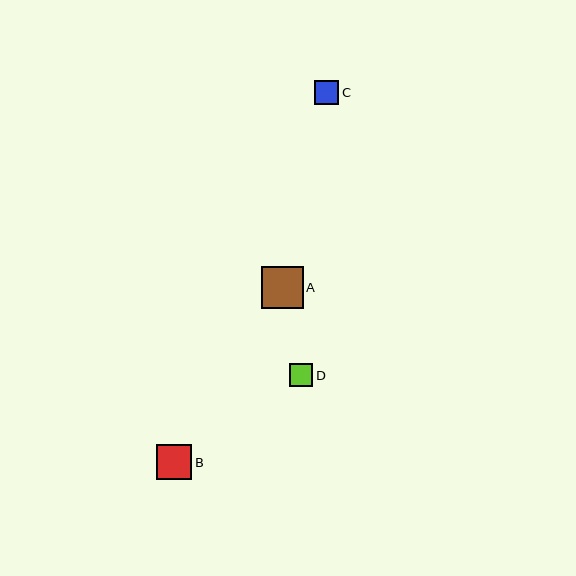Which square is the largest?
Square A is the largest with a size of approximately 41 pixels.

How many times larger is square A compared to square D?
Square A is approximately 1.8 times the size of square D.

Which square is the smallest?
Square D is the smallest with a size of approximately 23 pixels.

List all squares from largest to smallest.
From largest to smallest: A, B, C, D.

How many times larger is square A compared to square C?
Square A is approximately 1.7 times the size of square C.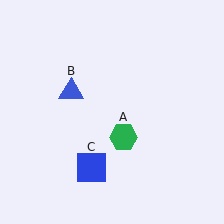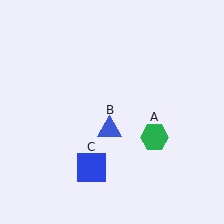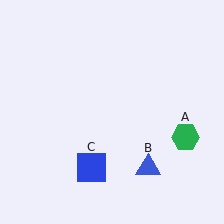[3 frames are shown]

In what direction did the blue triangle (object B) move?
The blue triangle (object B) moved down and to the right.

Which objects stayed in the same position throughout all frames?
Blue square (object C) remained stationary.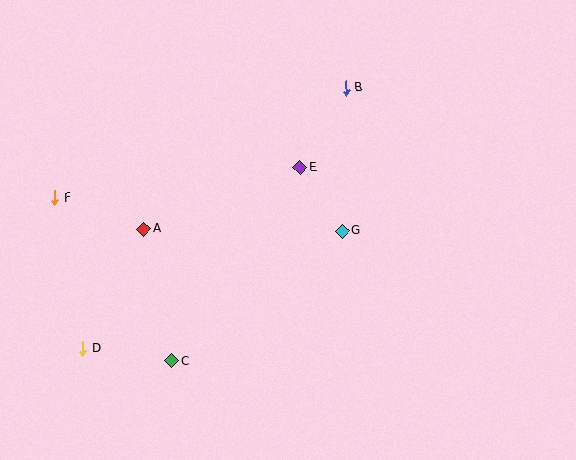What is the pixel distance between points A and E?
The distance between A and E is 168 pixels.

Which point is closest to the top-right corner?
Point B is closest to the top-right corner.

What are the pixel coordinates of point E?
Point E is at (300, 167).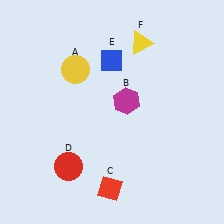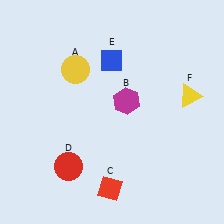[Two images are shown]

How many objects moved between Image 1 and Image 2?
1 object moved between the two images.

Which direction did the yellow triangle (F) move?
The yellow triangle (F) moved down.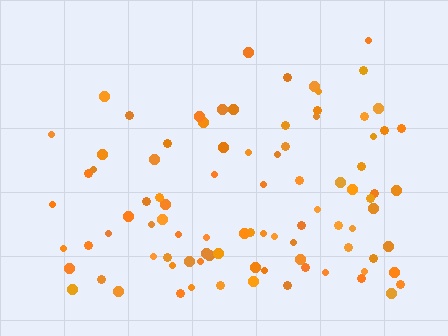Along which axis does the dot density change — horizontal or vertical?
Vertical.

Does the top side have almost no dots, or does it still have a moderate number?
Still a moderate number, just noticeably fewer than the bottom.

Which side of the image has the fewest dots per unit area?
The top.